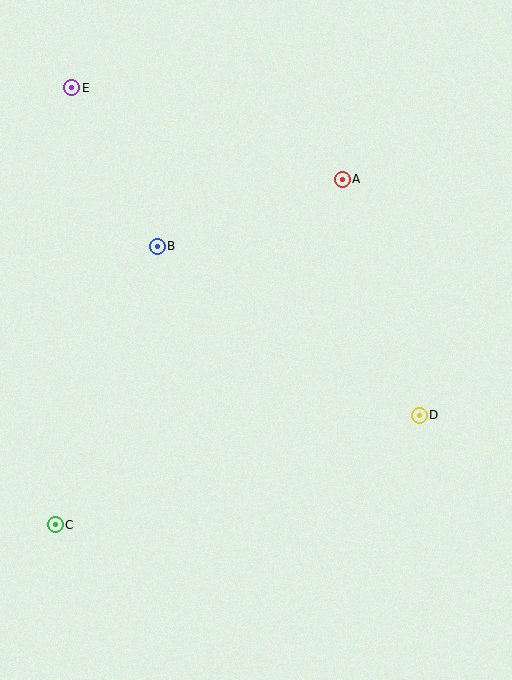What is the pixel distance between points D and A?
The distance between D and A is 248 pixels.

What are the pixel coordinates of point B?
Point B is at (157, 246).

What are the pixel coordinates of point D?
Point D is at (419, 415).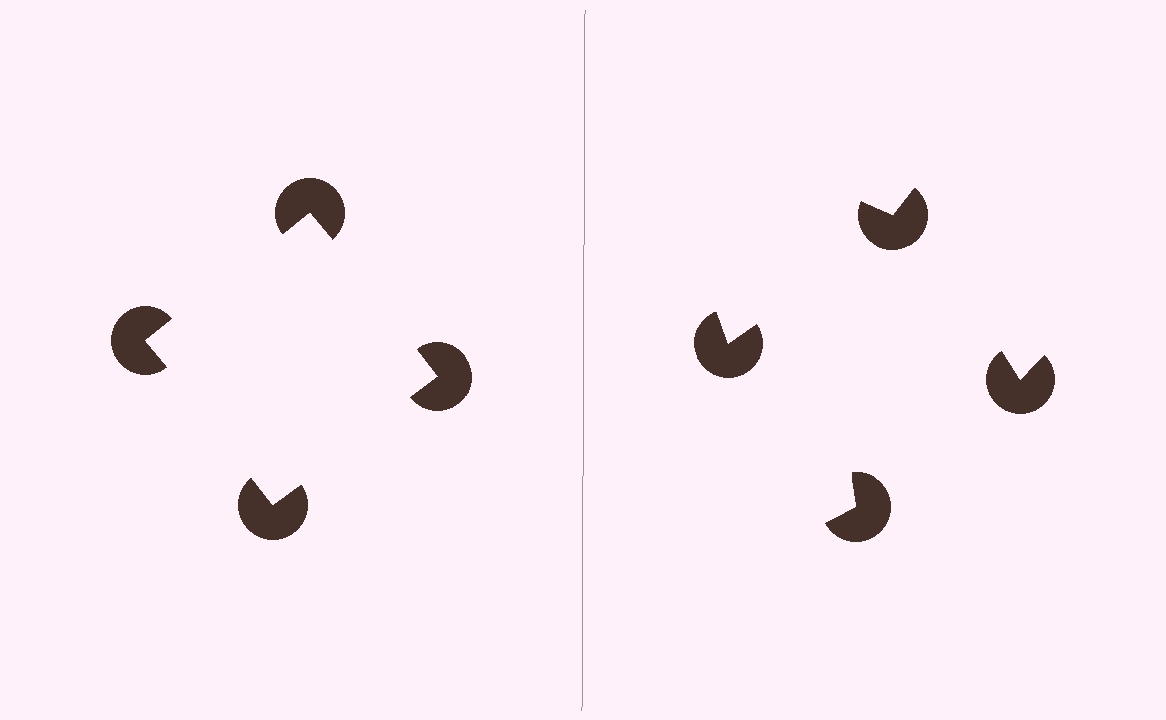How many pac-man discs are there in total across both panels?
8 — 4 on each side.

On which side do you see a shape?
An illusory square appears on the left side. On the right side the wedge cuts are rotated, so no coherent shape forms.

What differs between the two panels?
The pac-man discs are positioned identically on both sides; only the wedge orientations differ. On the left they align to a square; on the right they are misaligned.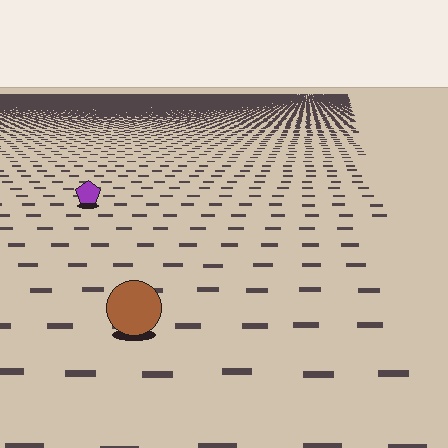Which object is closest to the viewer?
The brown circle is closest. The texture marks near it are larger and more spread out.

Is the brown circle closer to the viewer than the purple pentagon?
Yes. The brown circle is closer — you can tell from the texture gradient: the ground texture is coarser near it.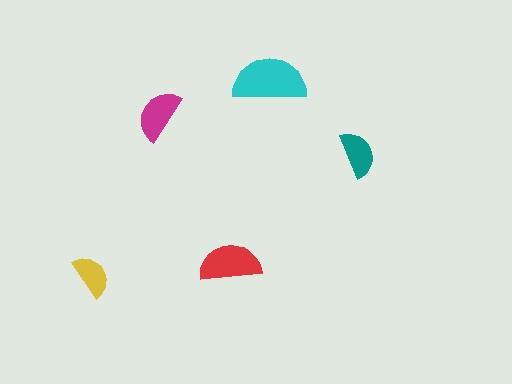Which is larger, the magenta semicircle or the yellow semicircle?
The magenta one.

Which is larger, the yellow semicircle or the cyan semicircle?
The cyan one.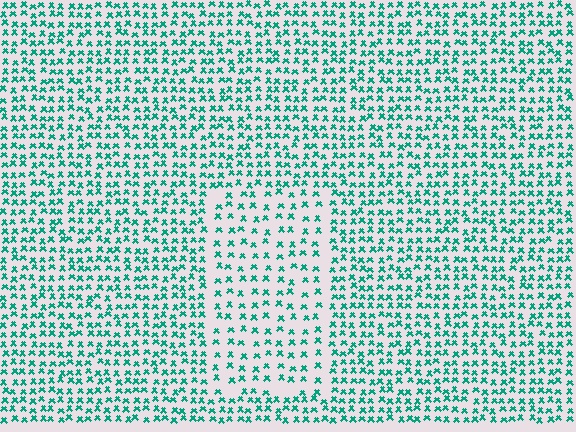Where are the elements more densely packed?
The elements are more densely packed outside the rectangle boundary.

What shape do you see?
I see a rectangle.